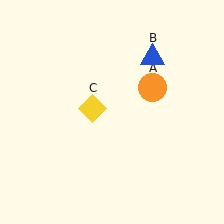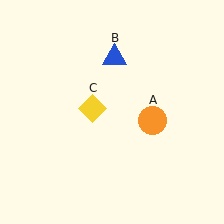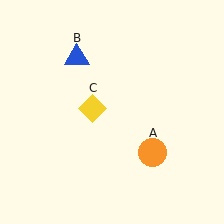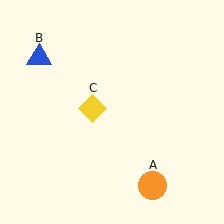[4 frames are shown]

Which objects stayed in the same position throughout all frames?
Yellow diamond (object C) remained stationary.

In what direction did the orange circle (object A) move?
The orange circle (object A) moved down.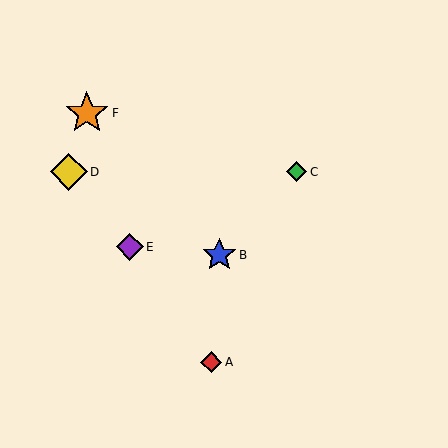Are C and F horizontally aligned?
No, C is at y≈172 and F is at y≈113.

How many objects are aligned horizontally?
2 objects (C, D) are aligned horizontally.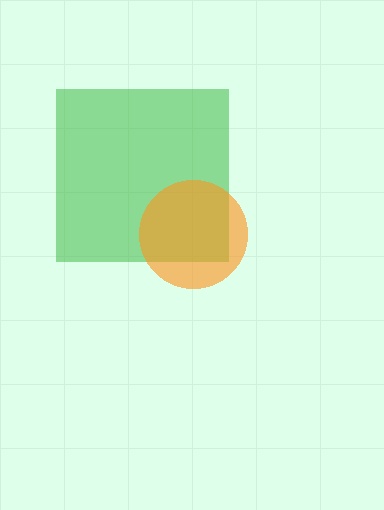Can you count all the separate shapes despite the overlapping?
Yes, there are 2 separate shapes.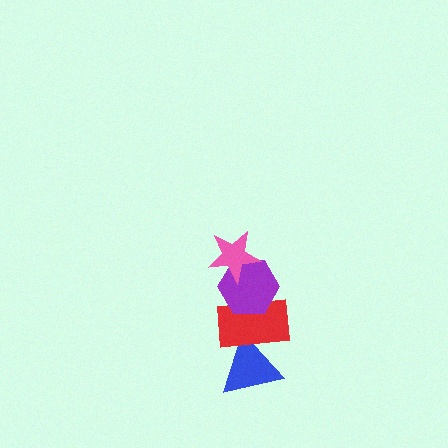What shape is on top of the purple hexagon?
The pink star is on top of the purple hexagon.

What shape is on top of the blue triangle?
The red rectangle is on top of the blue triangle.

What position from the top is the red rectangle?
The red rectangle is 3rd from the top.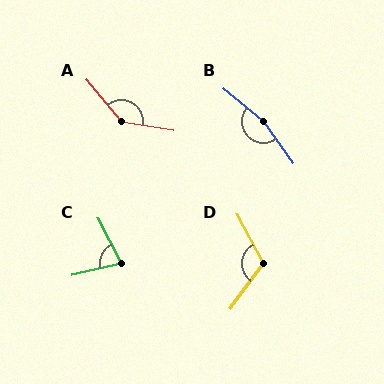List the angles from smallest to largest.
C (76°), D (116°), A (139°), B (165°).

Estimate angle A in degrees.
Approximately 139 degrees.